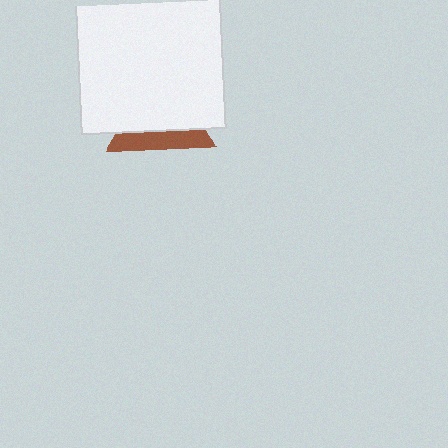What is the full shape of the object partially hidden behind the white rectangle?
The partially hidden object is a brown triangle.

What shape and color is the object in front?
The object in front is a white rectangle.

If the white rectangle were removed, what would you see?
You would see the complete brown triangle.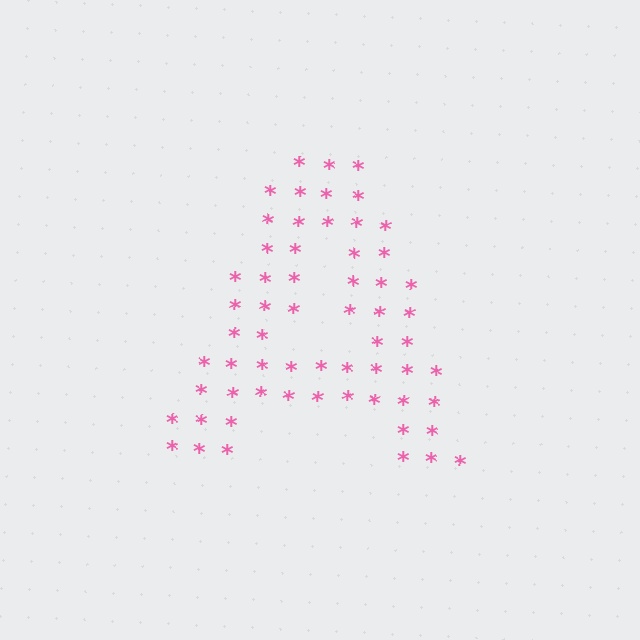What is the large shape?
The large shape is the letter A.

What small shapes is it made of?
It is made of small asterisks.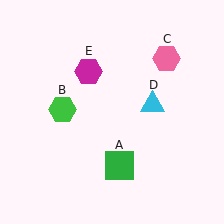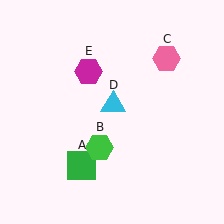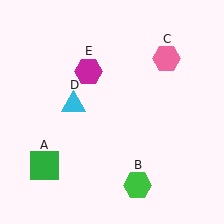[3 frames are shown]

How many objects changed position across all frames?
3 objects changed position: green square (object A), green hexagon (object B), cyan triangle (object D).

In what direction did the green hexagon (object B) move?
The green hexagon (object B) moved down and to the right.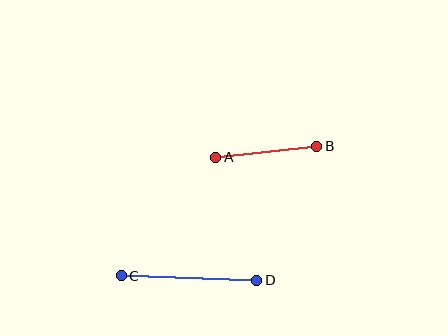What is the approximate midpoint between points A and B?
The midpoint is at approximately (266, 152) pixels.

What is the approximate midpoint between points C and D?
The midpoint is at approximately (189, 278) pixels.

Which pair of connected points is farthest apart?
Points C and D are farthest apart.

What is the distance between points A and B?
The distance is approximately 102 pixels.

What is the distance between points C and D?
The distance is approximately 135 pixels.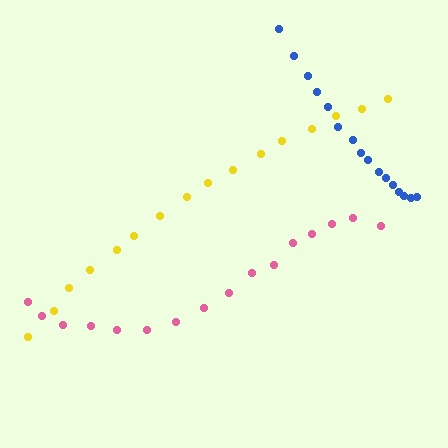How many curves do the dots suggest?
There are 3 distinct paths.